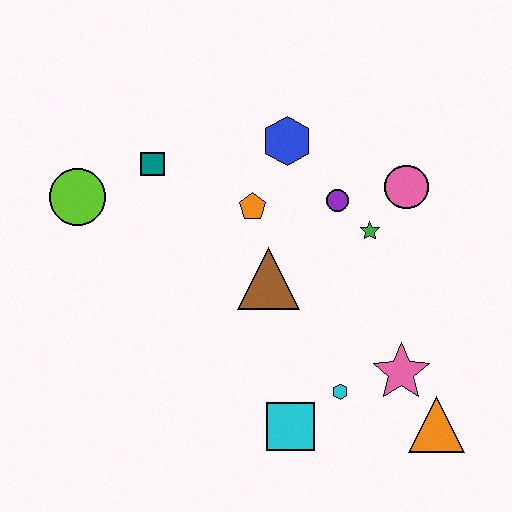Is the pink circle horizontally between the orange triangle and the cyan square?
Yes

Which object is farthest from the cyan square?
The lime circle is farthest from the cyan square.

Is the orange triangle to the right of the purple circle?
Yes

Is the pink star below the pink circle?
Yes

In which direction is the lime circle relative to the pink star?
The lime circle is to the left of the pink star.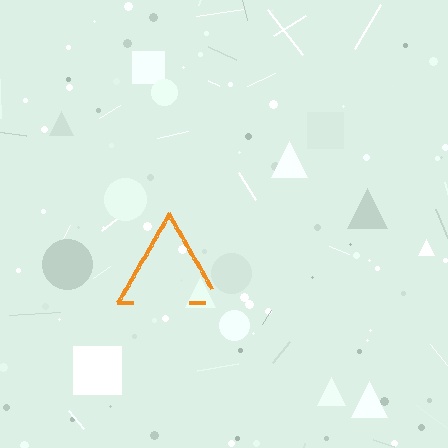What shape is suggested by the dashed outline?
The dashed outline suggests a triangle.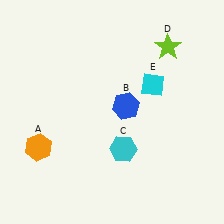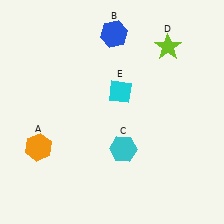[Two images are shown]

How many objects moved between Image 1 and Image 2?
2 objects moved between the two images.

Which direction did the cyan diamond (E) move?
The cyan diamond (E) moved left.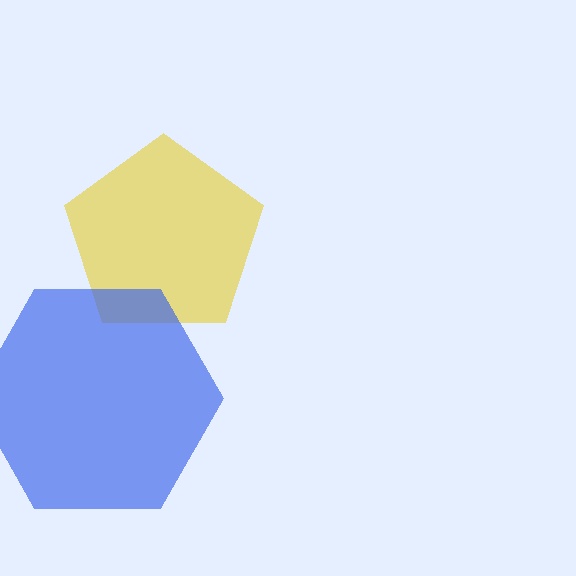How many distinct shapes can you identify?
There are 2 distinct shapes: a yellow pentagon, a blue hexagon.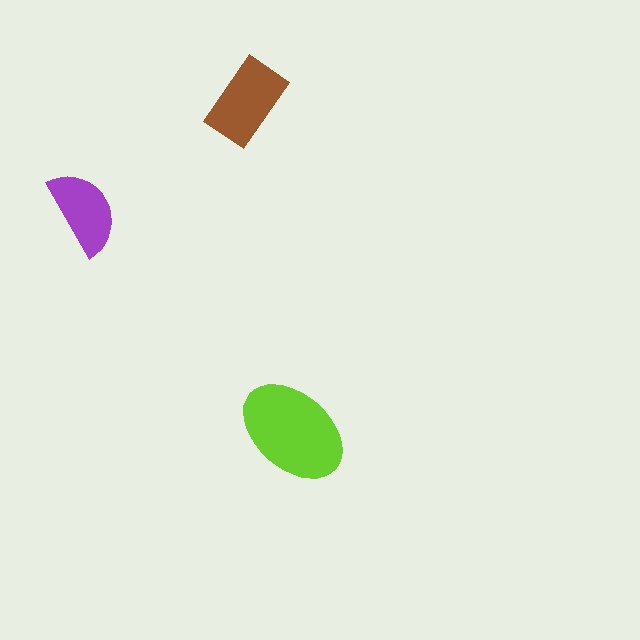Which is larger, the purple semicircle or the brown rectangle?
The brown rectangle.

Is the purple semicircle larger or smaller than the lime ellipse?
Smaller.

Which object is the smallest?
The purple semicircle.